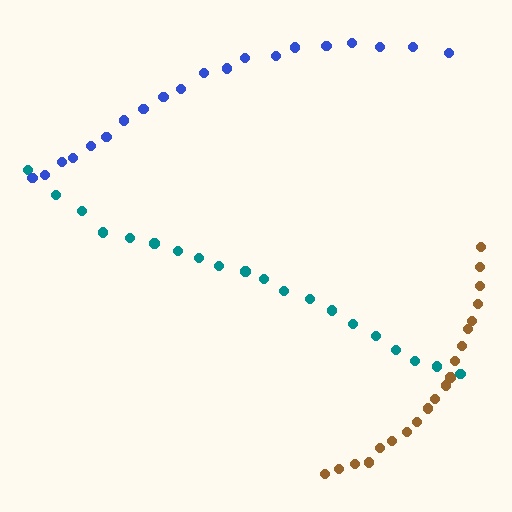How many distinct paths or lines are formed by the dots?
There are 3 distinct paths.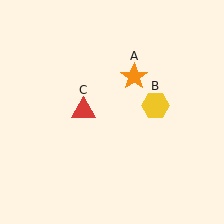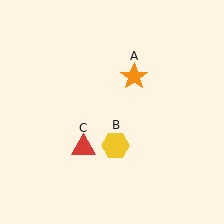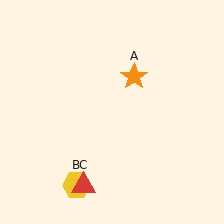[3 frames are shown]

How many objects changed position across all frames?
2 objects changed position: yellow hexagon (object B), red triangle (object C).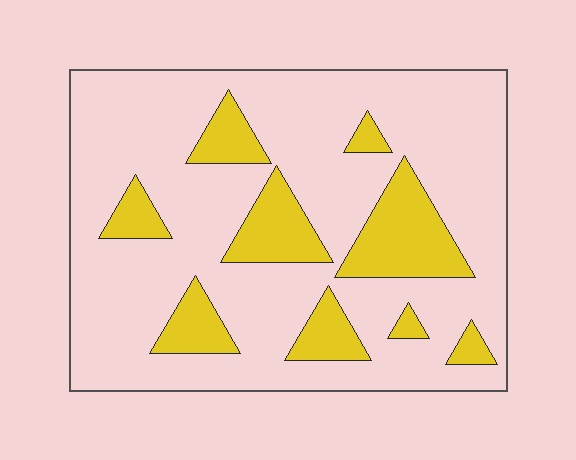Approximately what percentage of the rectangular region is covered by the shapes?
Approximately 20%.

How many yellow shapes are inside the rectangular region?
9.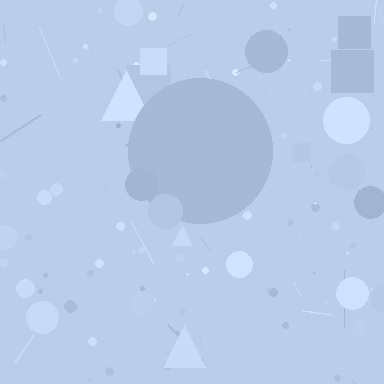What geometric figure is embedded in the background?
A circle is embedded in the background.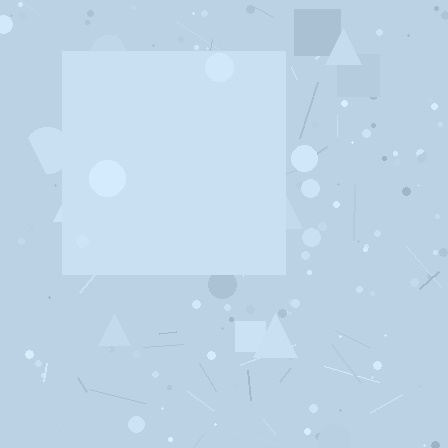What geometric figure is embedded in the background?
A square is embedded in the background.